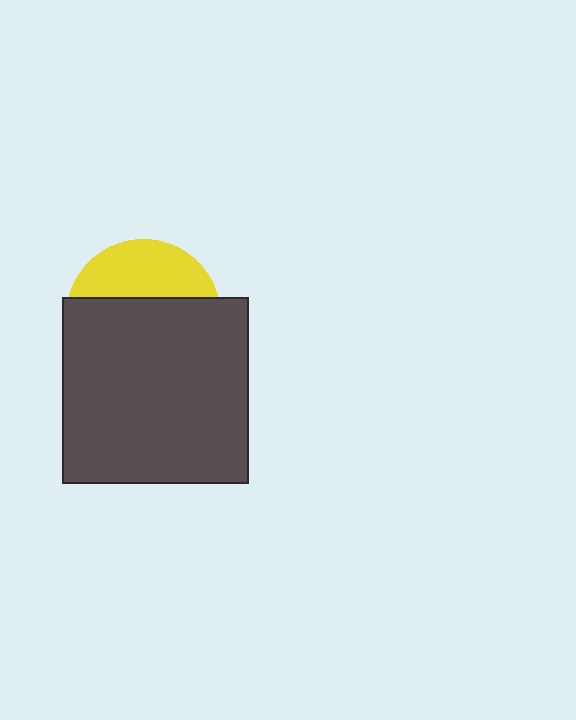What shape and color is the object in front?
The object in front is a dark gray square.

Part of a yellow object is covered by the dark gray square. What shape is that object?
It is a circle.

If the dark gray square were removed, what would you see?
You would see the complete yellow circle.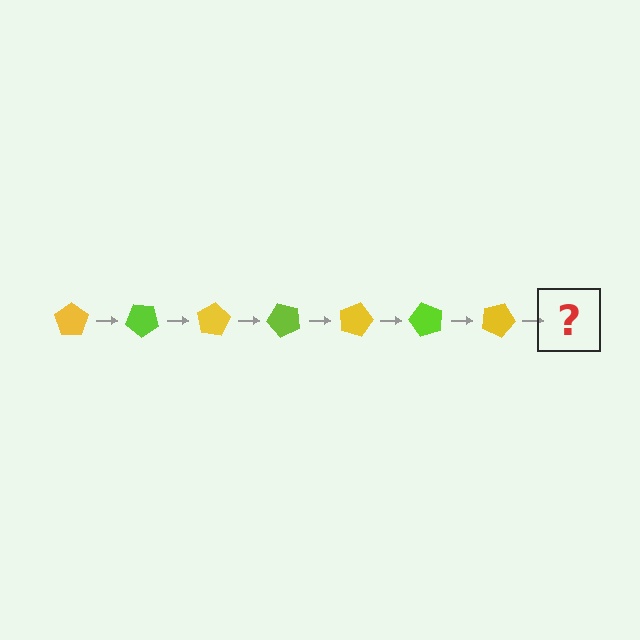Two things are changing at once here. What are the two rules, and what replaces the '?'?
The two rules are that it rotates 40 degrees each step and the color cycles through yellow and lime. The '?' should be a lime pentagon, rotated 280 degrees from the start.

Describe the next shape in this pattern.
It should be a lime pentagon, rotated 280 degrees from the start.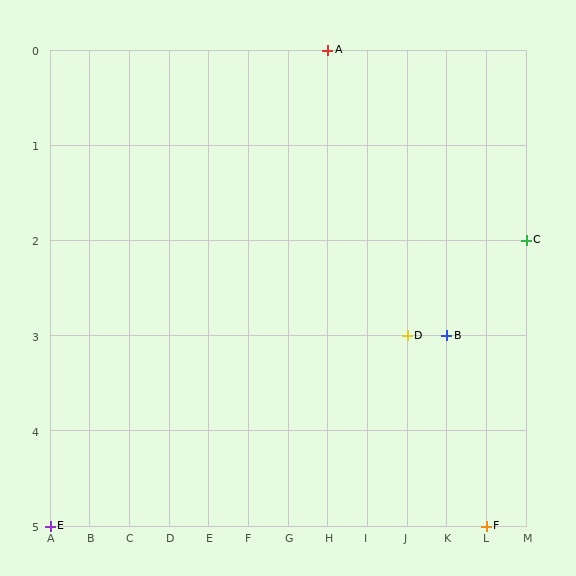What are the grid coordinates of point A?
Point A is at grid coordinates (H, 0).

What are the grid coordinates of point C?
Point C is at grid coordinates (M, 2).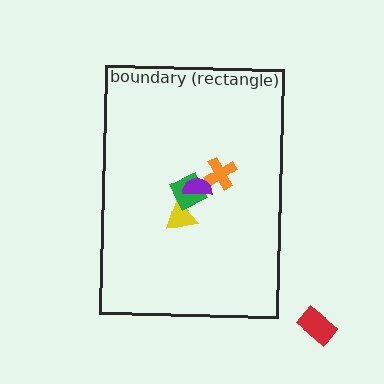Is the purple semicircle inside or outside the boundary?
Inside.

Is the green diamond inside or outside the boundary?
Inside.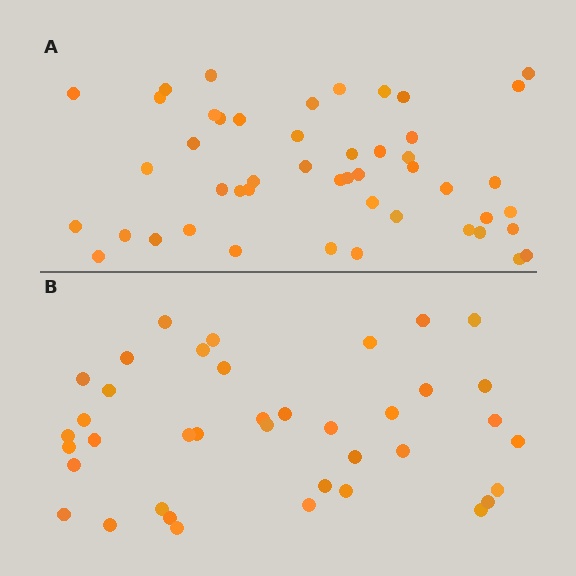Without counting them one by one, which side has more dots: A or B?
Region A (the top region) has more dots.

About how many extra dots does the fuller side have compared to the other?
Region A has roughly 8 or so more dots than region B.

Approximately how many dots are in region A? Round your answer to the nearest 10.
About 50 dots. (The exact count is 48, which rounds to 50.)